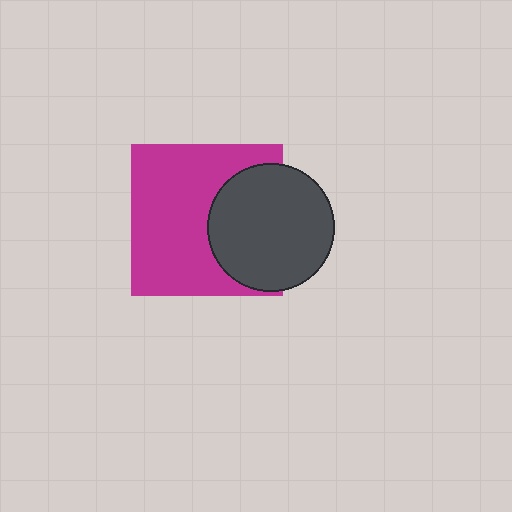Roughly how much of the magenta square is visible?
Most of it is visible (roughly 65%).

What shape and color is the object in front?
The object in front is a dark gray circle.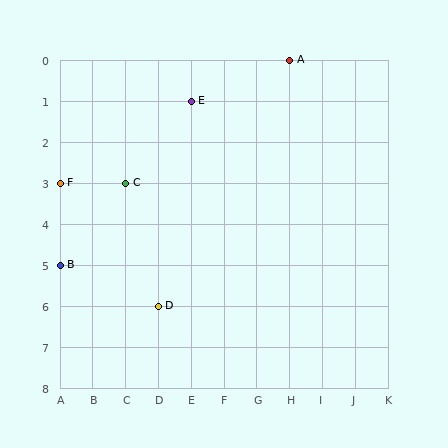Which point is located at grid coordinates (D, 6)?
Point D is at (D, 6).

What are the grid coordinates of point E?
Point E is at grid coordinates (E, 1).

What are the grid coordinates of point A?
Point A is at grid coordinates (H, 0).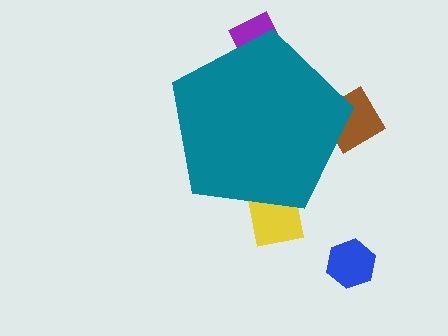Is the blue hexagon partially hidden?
No, the blue hexagon is fully visible.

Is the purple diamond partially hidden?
Yes, the purple diamond is partially hidden behind the teal pentagon.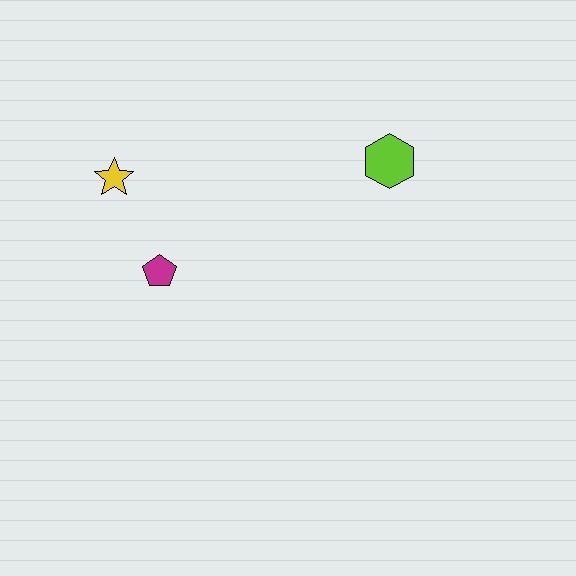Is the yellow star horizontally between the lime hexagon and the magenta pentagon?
No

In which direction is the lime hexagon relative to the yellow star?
The lime hexagon is to the right of the yellow star.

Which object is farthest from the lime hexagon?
The yellow star is farthest from the lime hexagon.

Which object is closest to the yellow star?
The magenta pentagon is closest to the yellow star.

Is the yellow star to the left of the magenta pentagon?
Yes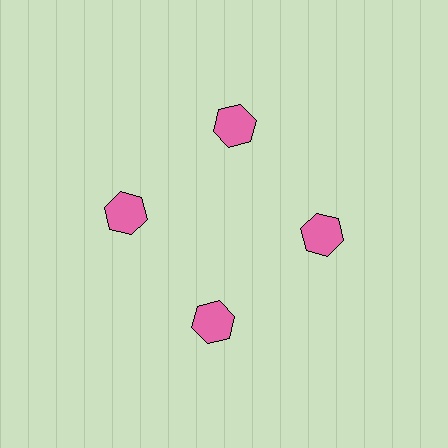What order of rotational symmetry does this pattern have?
This pattern has 4-fold rotational symmetry.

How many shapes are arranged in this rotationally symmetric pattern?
There are 4 shapes, arranged in 4 groups of 1.